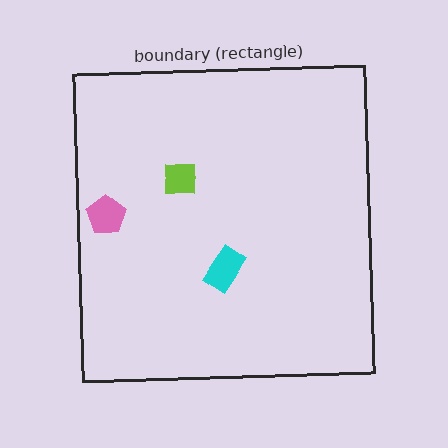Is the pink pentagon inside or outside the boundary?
Inside.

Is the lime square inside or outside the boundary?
Inside.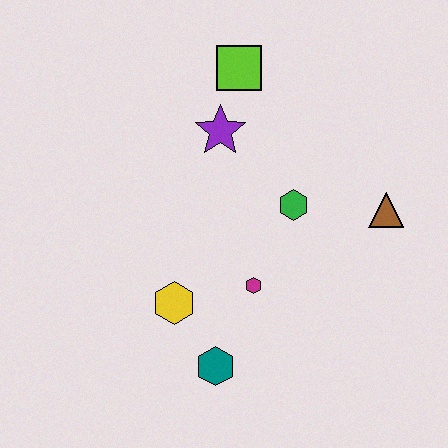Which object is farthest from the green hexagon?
The teal hexagon is farthest from the green hexagon.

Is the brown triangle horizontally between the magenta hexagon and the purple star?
No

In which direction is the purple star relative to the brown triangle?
The purple star is to the left of the brown triangle.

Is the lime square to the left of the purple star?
No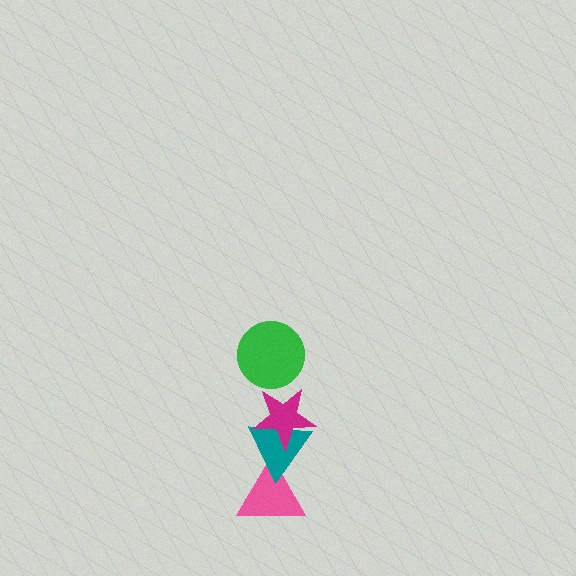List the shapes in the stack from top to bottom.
From top to bottom: the green circle, the magenta star, the teal triangle, the pink triangle.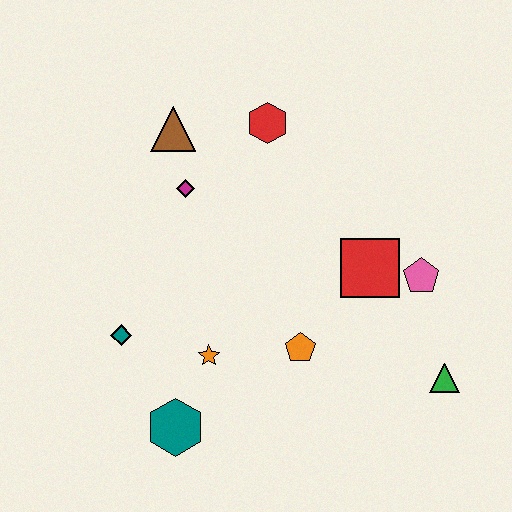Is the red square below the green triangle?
No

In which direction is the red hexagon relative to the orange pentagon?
The red hexagon is above the orange pentagon.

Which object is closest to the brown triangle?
The magenta diamond is closest to the brown triangle.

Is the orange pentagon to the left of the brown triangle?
No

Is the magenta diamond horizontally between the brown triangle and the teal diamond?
No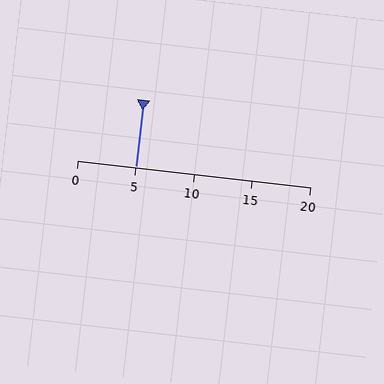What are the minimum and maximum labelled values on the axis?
The axis runs from 0 to 20.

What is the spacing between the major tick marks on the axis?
The major ticks are spaced 5 apart.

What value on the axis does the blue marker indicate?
The marker indicates approximately 5.